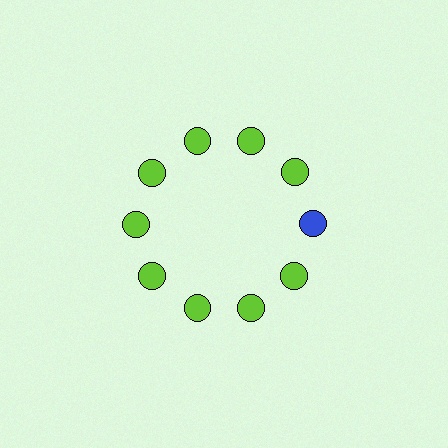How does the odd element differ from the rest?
It has a different color: blue instead of lime.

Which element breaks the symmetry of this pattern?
The blue circle at roughly the 3 o'clock position breaks the symmetry. All other shapes are lime circles.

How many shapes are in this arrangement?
There are 10 shapes arranged in a ring pattern.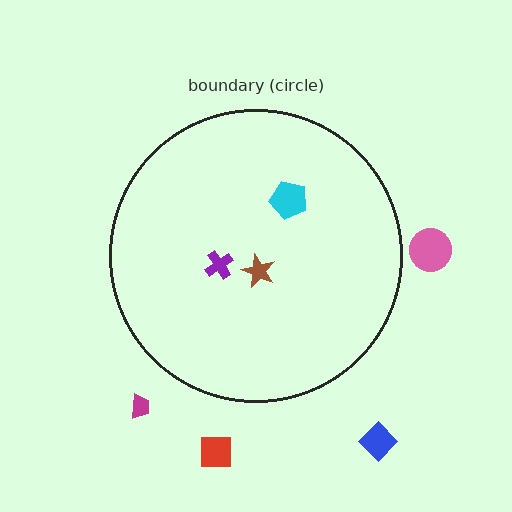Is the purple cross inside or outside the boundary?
Inside.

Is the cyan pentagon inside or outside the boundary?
Inside.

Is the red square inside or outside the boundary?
Outside.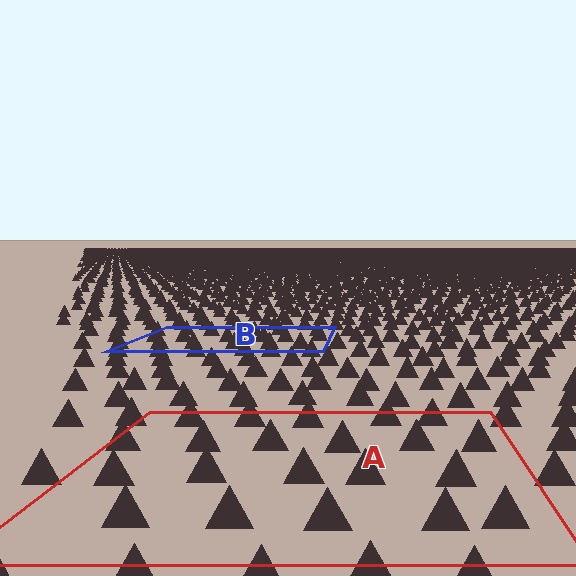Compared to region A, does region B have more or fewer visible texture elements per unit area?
Region B has more texture elements per unit area — they are packed more densely because it is farther away.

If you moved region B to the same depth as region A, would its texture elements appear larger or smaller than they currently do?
They would appear larger. At a closer depth, the same texture elements are projected at a bigger on-screen size.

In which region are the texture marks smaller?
The texture marks are smaller in region B, because it is farther away.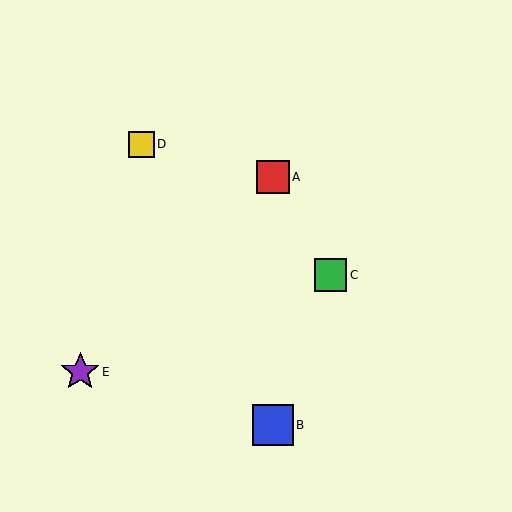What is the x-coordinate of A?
Object A is at x≈273.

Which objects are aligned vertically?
Objects A, B are aligned vertically.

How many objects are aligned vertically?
2 objects (A, B) are aligned vertically.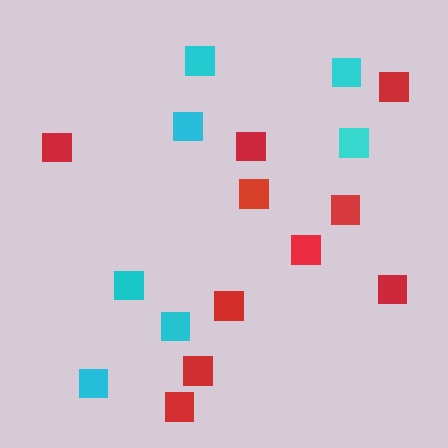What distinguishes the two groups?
There are 2 groups: one group of red squares (10) and one group of cyan squares (7).